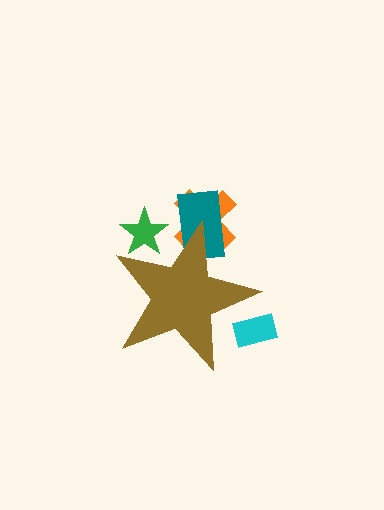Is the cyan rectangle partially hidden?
Yes, the cyan rectangle is partially hidden behind the brown star.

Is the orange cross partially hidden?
Yes, the orange cross is partially hidden behind the brown star.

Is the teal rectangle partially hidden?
Yes, the teal rectangle is partially hidden behind the brown star.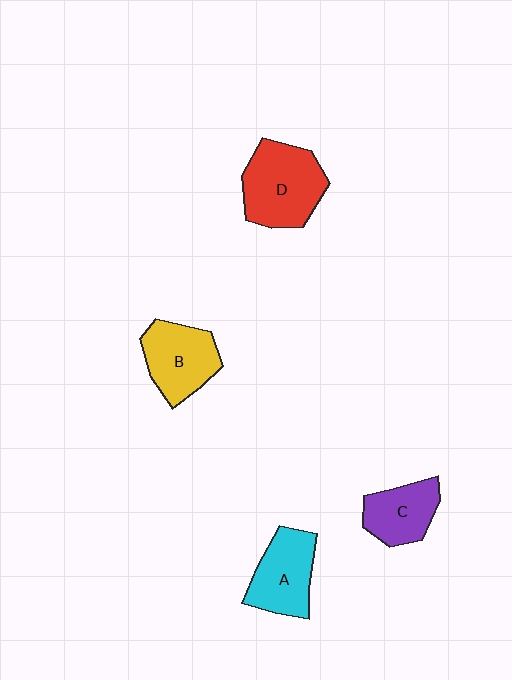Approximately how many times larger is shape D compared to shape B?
Approximately 1.2 times.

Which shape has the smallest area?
Shape C (purple).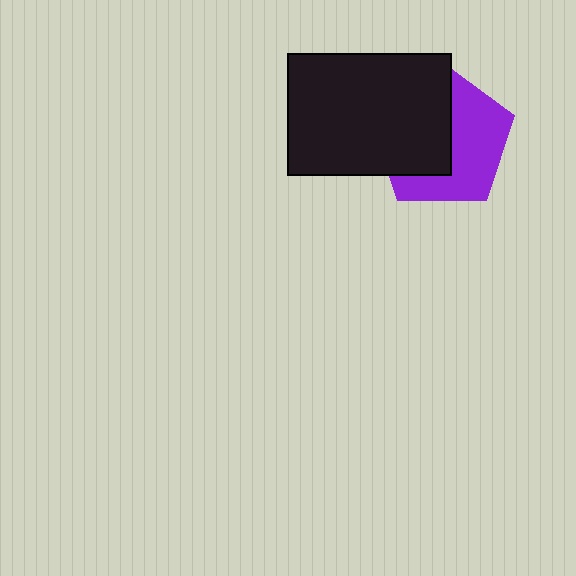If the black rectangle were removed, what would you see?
You would see the complete purple pentagon.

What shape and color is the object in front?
The object in front is a black rectangle.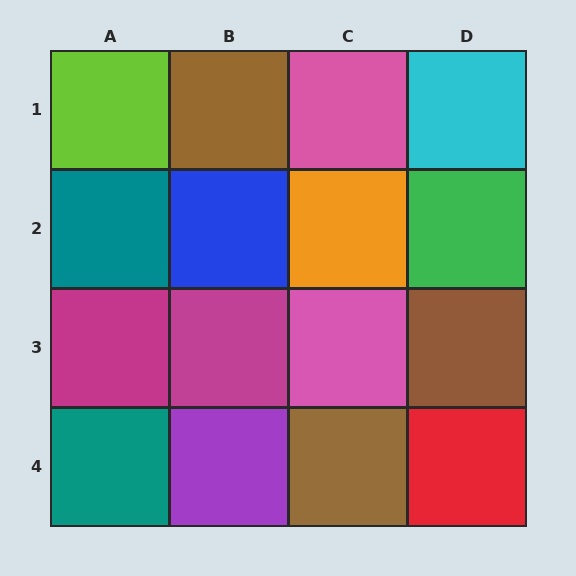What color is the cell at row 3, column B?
Magenta.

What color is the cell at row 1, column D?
Cyan.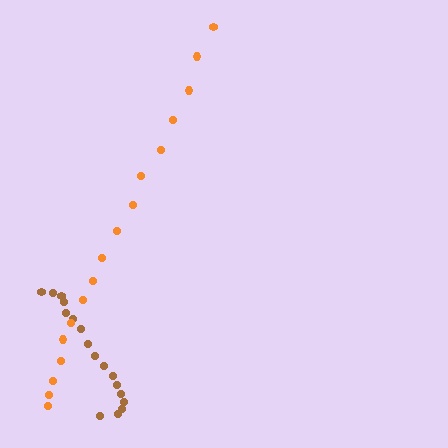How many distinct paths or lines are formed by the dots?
There are 2 distinct paths.